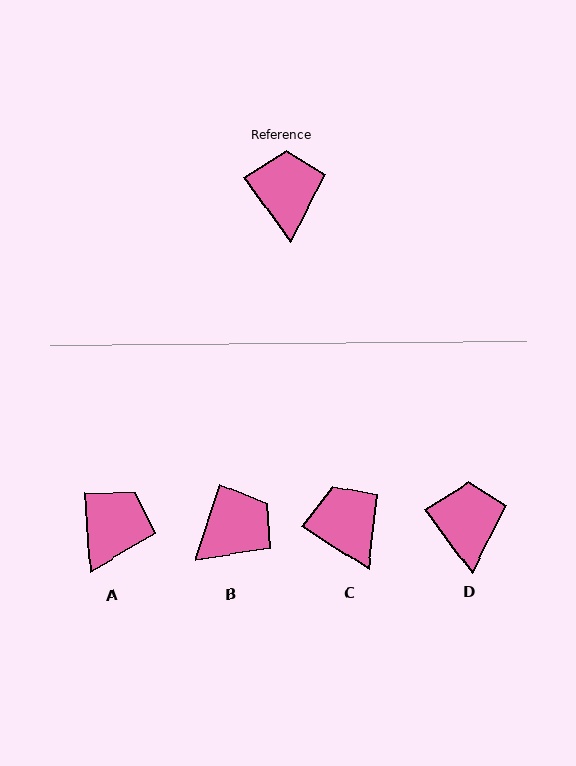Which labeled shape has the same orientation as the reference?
D.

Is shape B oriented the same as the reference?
No, it is off by about 54 degrees.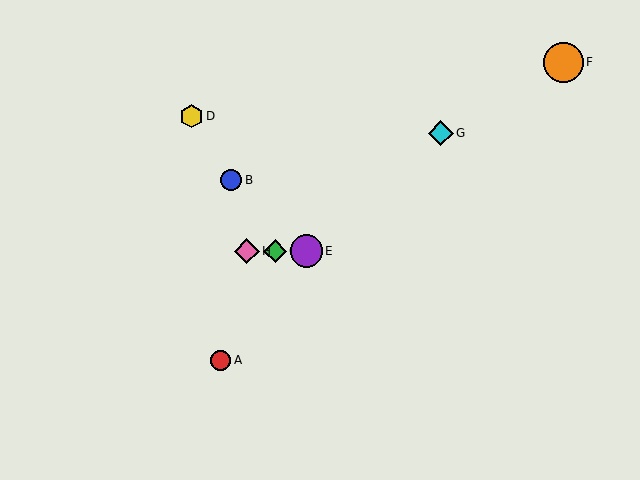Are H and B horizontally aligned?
No, H is at y≈251 and B is at y≈180.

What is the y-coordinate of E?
Object E is at y≈251.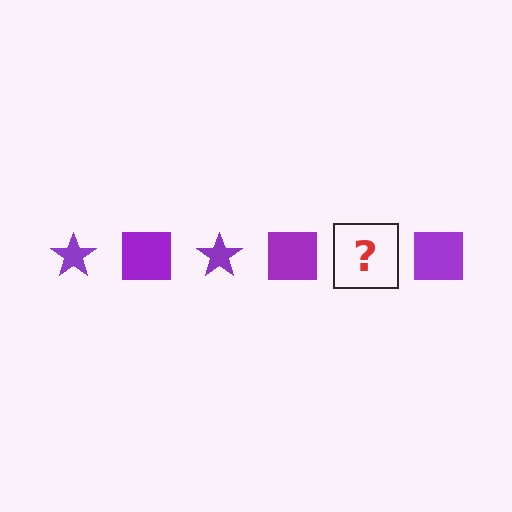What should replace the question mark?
The question mark should be replaced with a purple star.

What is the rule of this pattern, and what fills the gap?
The rule is that the pattern cycles through star, square shapes in purple. The gap should be filled with a purple star.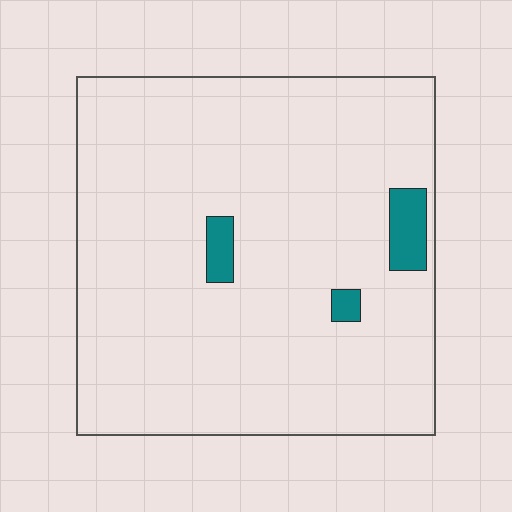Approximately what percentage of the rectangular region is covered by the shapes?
Approximately 5%.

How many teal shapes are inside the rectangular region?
3.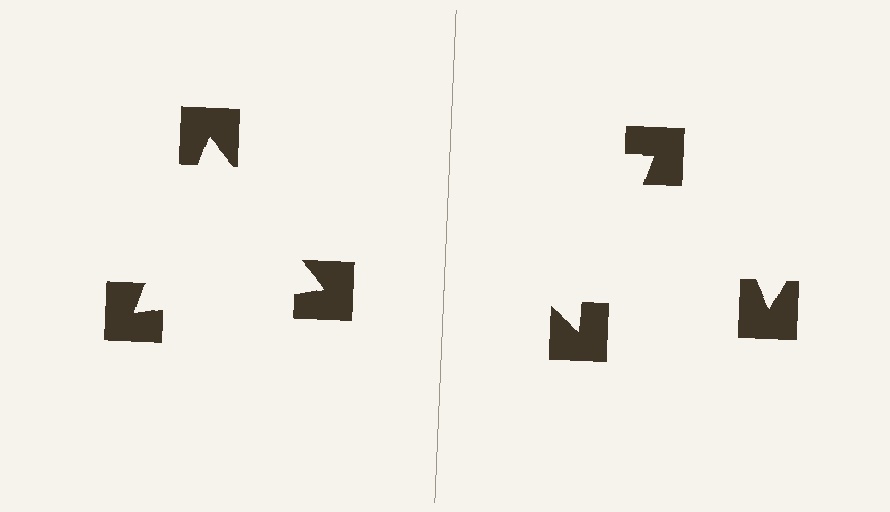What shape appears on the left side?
An illusory triangle.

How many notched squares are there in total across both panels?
6 — 3 on each side.